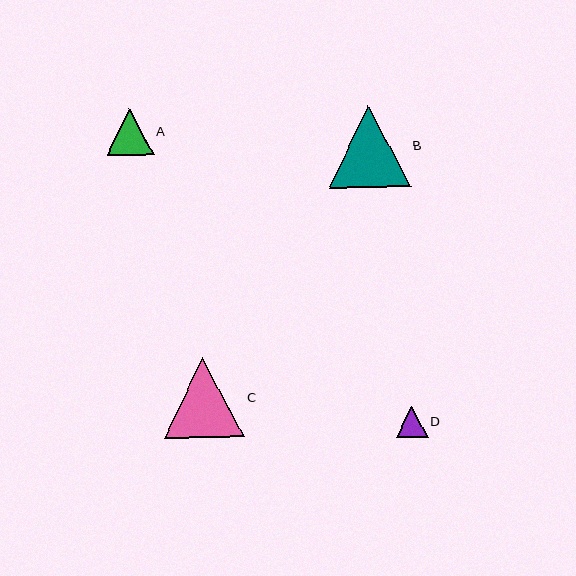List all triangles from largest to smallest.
From largest to smallest: B, C, A, D.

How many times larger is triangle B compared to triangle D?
Triangle B is approximately 2.6 times the size of triangle D.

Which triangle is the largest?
Triangle B is the largest with a size of approximately 81 pixels.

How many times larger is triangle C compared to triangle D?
Triangle C is approximately 2.6 times the size of triangle D.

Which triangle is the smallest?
Triangle D is the smallest with a size of approximately 31 pixels.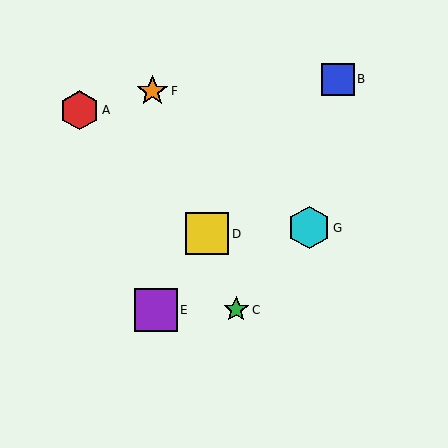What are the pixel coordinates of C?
Object C is at (236, 310).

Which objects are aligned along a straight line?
Objects C, D, F are aligned along a straight line.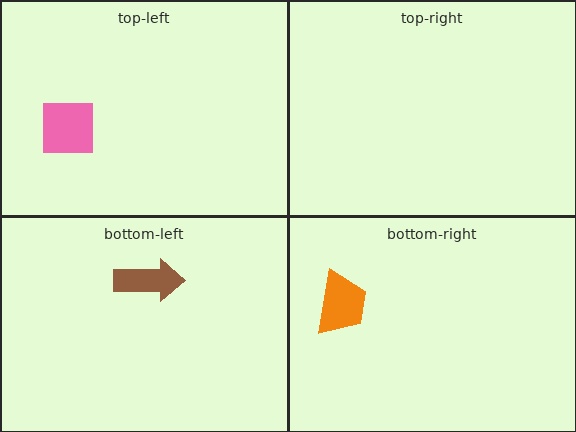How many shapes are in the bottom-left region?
1.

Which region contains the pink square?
The top-left region.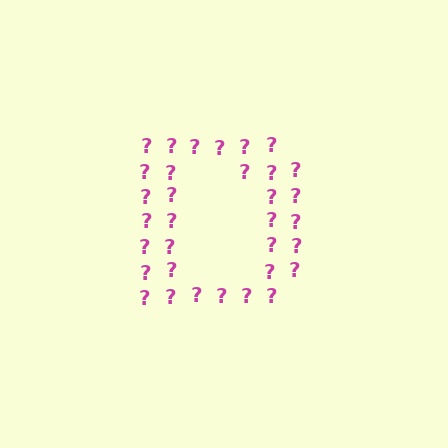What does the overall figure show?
The overall figure shows the letter D.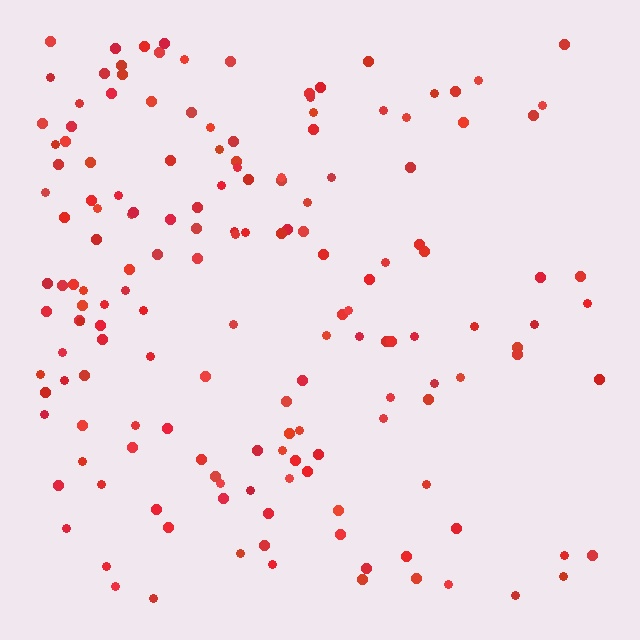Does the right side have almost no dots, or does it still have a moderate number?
Still a moderate number, just noticeably fewer than the left.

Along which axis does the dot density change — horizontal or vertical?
Horizontal.